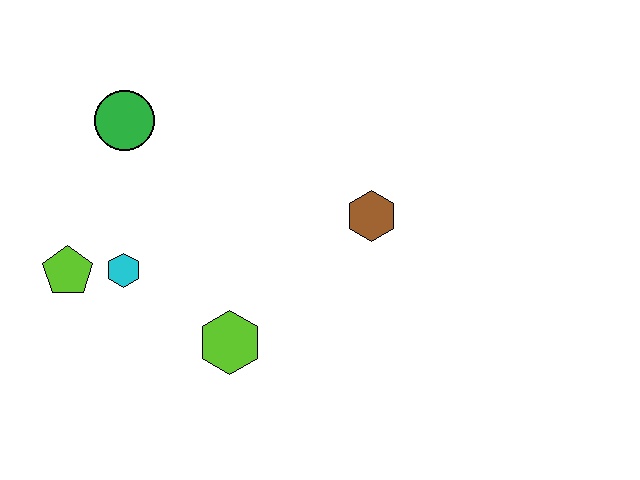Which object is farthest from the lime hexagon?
The green circle is farthest from the lime hexagon.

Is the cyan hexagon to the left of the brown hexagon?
Yes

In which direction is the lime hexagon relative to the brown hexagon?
The lime hexagon is to the left of the brown hexagon.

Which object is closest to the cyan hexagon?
The lime pentagon is closest to the cyan hexagon.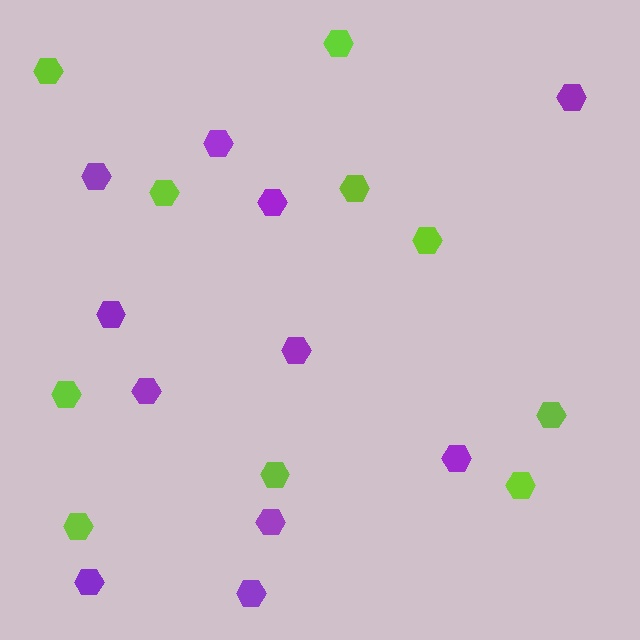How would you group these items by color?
There are 2 groups: one group of purple hexagons (11) and one group of lime hexagons (10).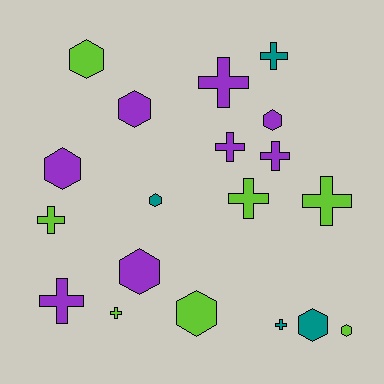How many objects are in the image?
There are 19 objects.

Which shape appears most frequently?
Cross, with 10 objects.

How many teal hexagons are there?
There are 2 teal hexagons.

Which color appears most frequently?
Purple, with 8 objects.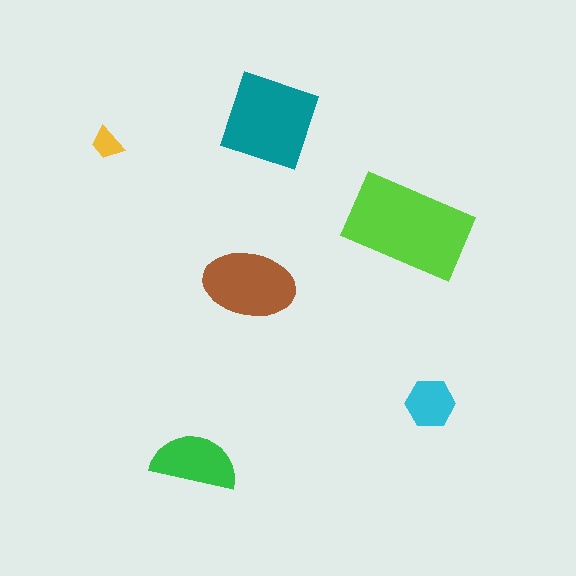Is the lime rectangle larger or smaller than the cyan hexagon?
Larger.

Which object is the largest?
The lime rectangle.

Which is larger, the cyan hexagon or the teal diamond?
The teal diamond.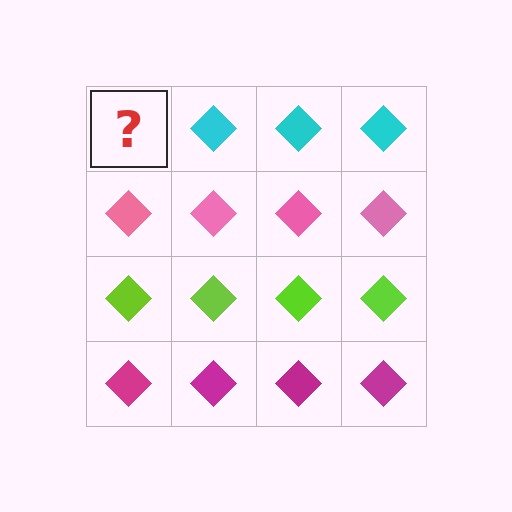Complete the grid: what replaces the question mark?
The question mark should be replaced with a cyan diamond.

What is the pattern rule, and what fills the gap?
The rule is that each row has a consistent color. The gap should be filled with a cyan diamond.